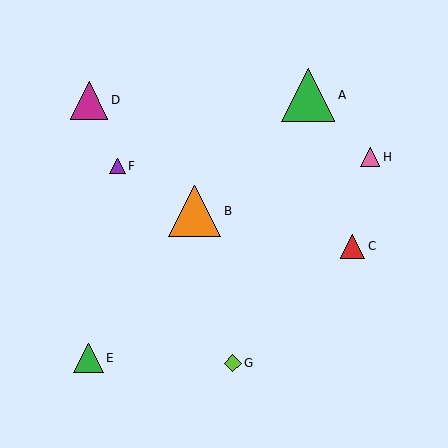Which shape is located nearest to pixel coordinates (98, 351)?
The green triangle (labeled E) at (89, 358) is nearest to that location.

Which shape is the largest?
The green triangle (labeled A) is the largest.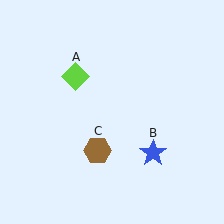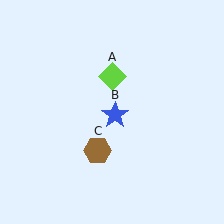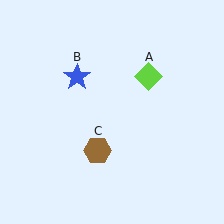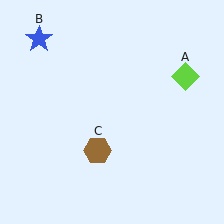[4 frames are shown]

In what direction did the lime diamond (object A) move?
The lime diamond (object A) moved right.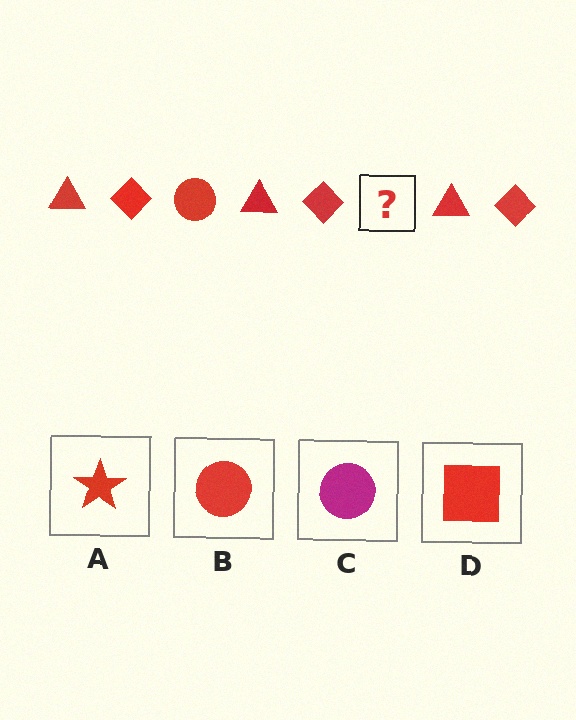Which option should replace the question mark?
Option B.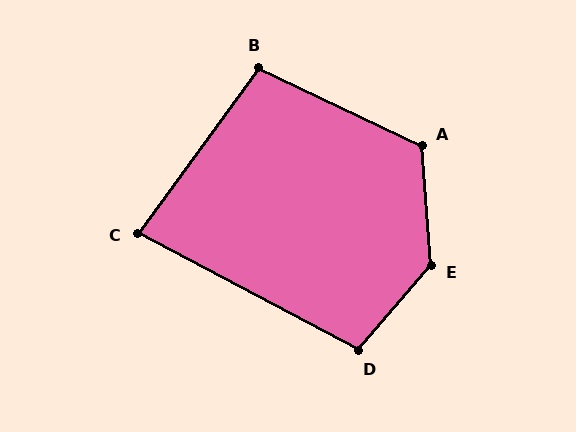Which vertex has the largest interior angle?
E, at approximately 135 degrees.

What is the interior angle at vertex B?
Approximately 101 degrees (obtuse).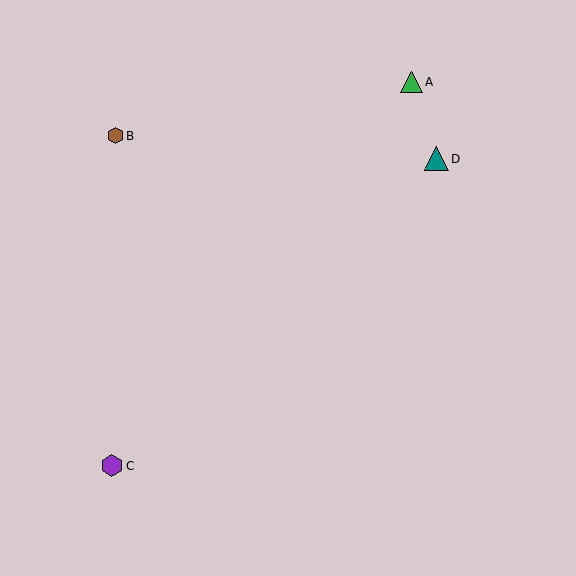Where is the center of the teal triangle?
The center of the teal triangle is at (437, 159).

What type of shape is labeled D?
Shape D is a teal triangle.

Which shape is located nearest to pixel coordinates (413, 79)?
The green triangle (labeled A) at (411, 82) is nearest to that location.